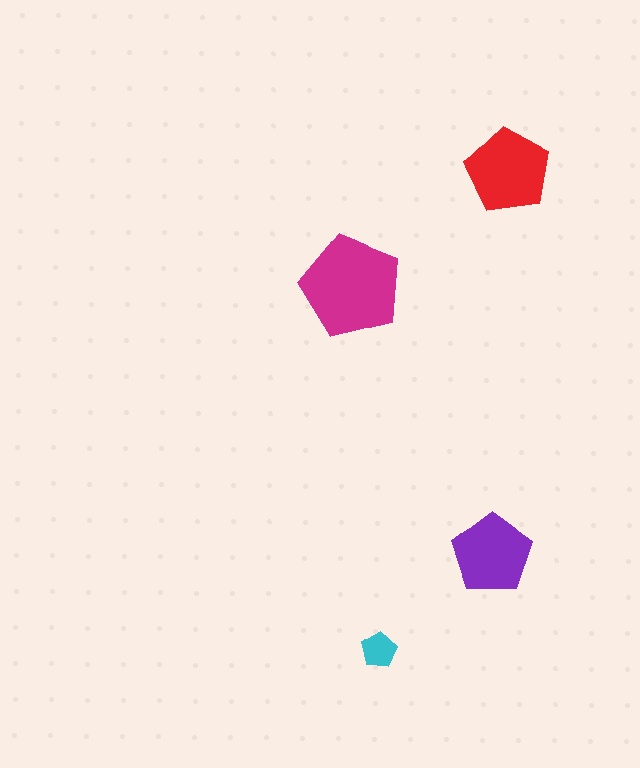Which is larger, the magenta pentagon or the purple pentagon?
The magenta one.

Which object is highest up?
The red pentagon is topmost.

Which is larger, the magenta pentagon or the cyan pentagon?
The magenta one.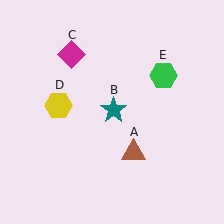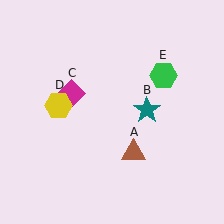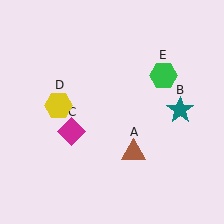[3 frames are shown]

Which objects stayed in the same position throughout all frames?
Brown triangle (object A) and yellow hexagon (object D) and green hexagon (object E) remained stationary.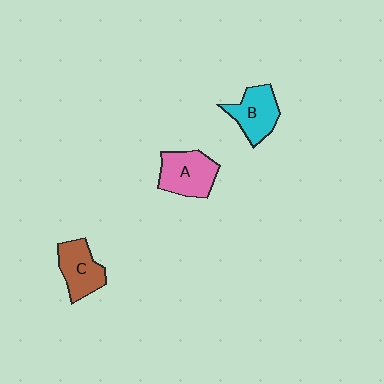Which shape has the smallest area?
Shape C (brown).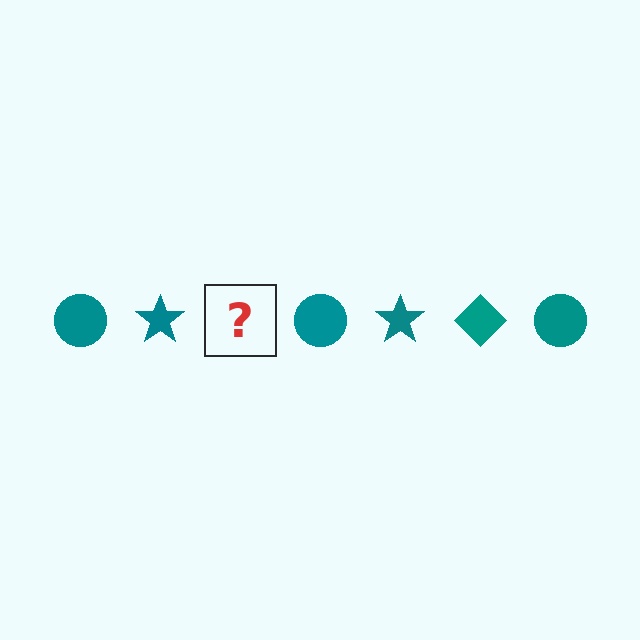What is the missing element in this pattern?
The missing element is a teal diamond.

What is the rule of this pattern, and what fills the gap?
The rule is that the pattern cycles through circle, star, diamond shapes in teal. The gap should be filled with a teal diamond.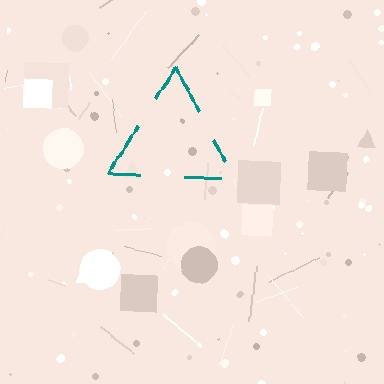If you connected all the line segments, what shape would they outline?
They would outline a triangle.